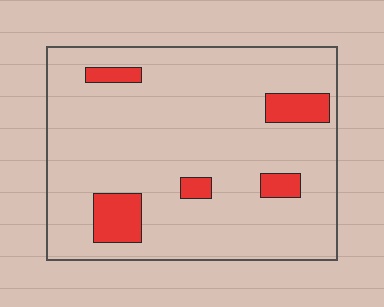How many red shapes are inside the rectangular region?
5.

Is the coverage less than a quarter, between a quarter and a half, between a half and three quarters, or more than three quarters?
Less than a quarter.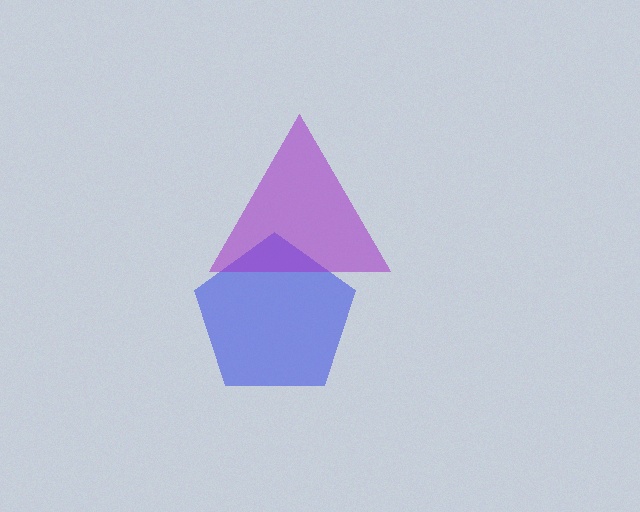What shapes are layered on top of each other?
The layered shapes are: a blue pentagon, a purple triangle.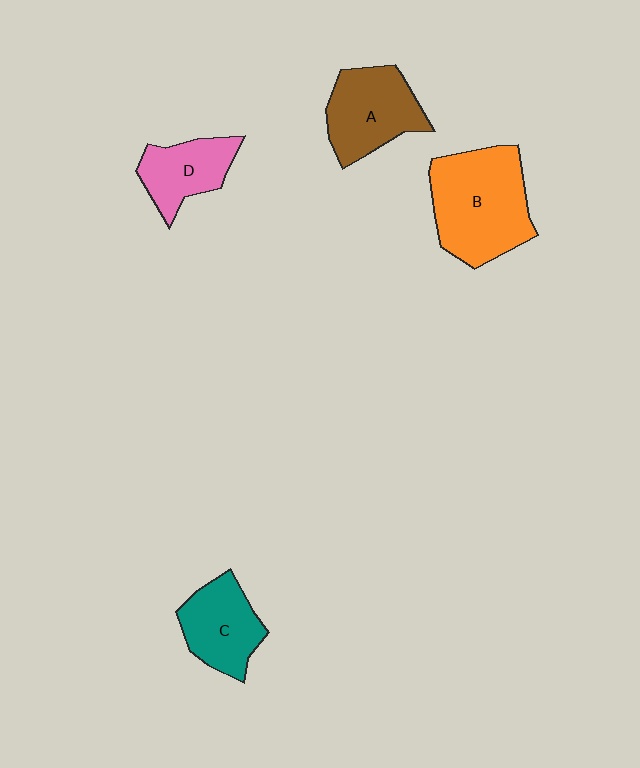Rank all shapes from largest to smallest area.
From largest to smallest: B (orange), A (brown), C (teal), D (pink).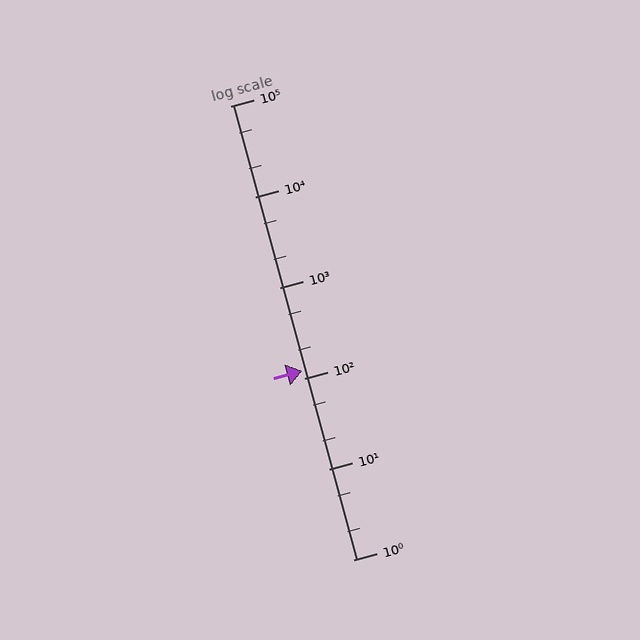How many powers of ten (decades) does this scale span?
The scale spans 5 decades, from 1 to 100000.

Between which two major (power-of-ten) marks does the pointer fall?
The pointer is between 100 and 1000.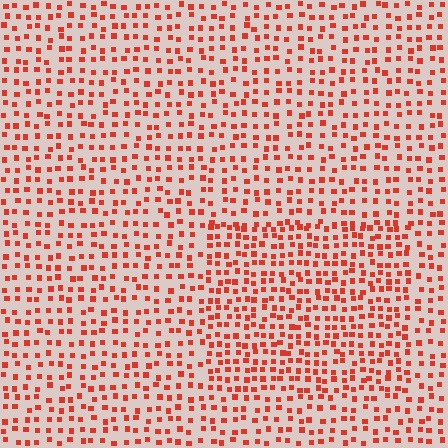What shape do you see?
I see a rectangle.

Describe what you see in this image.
The image contains small red elements arranged at two different densities. A rectangle-shaped region is visible where the elements are more densely packed than the surrounding area.